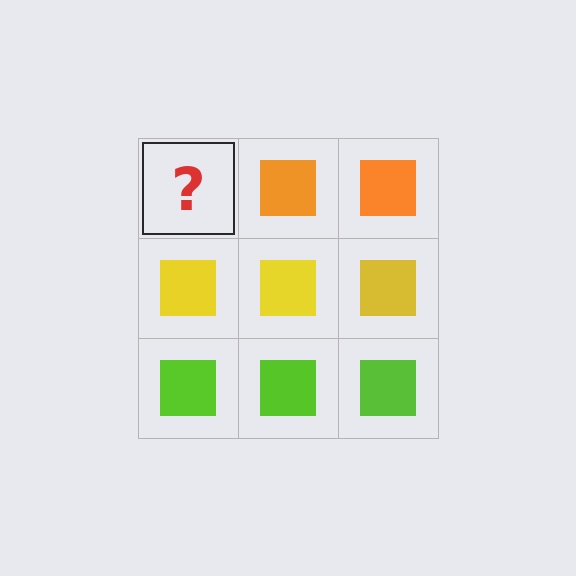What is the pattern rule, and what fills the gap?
The rule is that each row has a consistent color. The gap should be filled with an orange square.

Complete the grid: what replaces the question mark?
The question mark should be replaced with an orange square.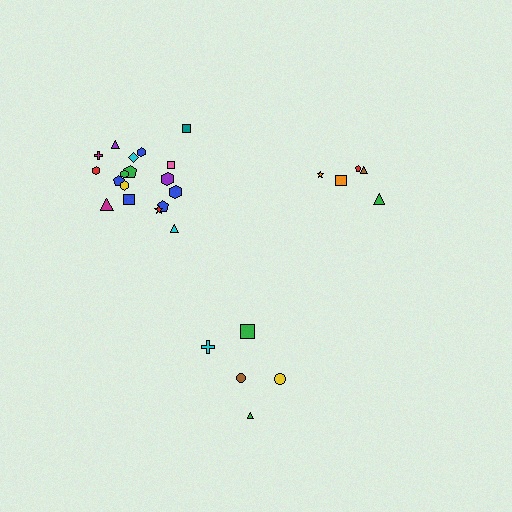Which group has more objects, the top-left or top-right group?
The top-left group.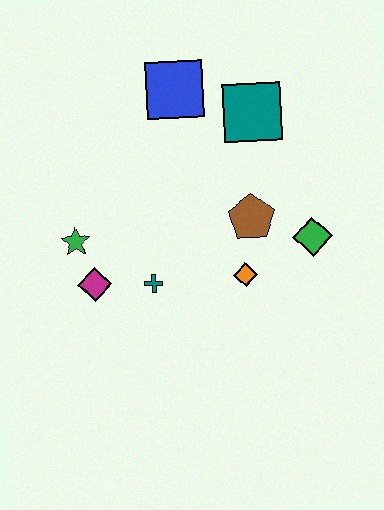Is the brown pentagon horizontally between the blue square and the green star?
No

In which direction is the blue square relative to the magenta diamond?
The blue square is above the magenta diamond.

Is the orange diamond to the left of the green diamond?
Yes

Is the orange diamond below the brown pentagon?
Yes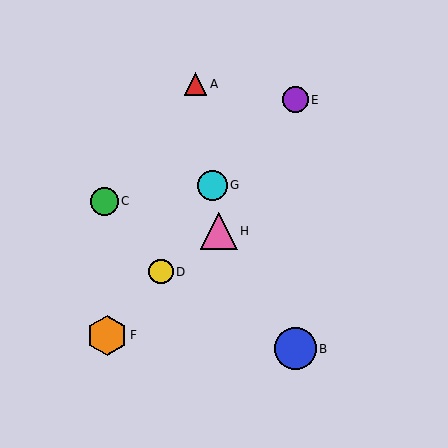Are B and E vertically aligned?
Yes, both are at x≈295.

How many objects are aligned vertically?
2 objects (B, E) are aligned vertically.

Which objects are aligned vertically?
Objects B, E are aligned vertically.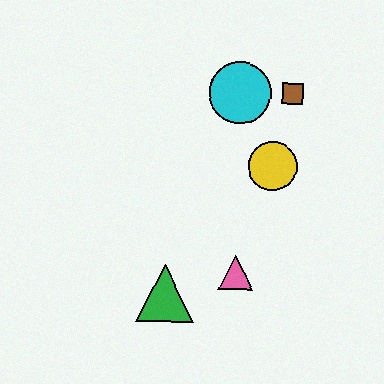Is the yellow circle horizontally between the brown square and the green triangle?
Yes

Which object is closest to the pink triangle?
The green triangle is closest to the pink triangle.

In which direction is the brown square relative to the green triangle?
The brown square is above the green triangle.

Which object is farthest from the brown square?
The green triangle is farthest from the brown square.